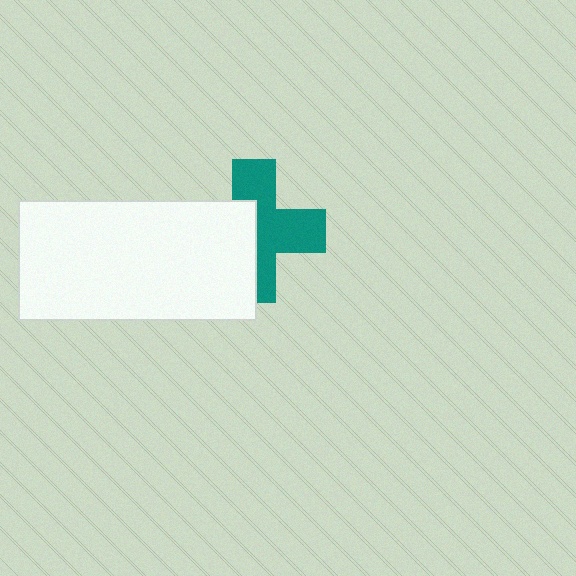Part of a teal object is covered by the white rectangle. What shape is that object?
It is a cross.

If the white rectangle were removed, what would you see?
You would see the complete teal cross.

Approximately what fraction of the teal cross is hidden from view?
Roughly 46% of the teal cross is hidden behind the white rectangle.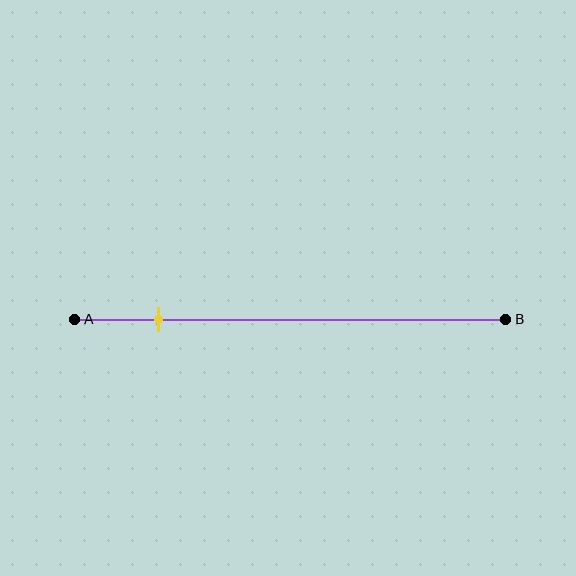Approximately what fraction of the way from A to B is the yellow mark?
The yellow mark is approximately 20% of the way from A to B.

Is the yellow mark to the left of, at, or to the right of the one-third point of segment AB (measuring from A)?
The yellow mark is to the left of the one-third point of segment AB.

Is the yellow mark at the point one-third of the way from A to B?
No, the mark is at about 20% from A, not at the 33% one-third point.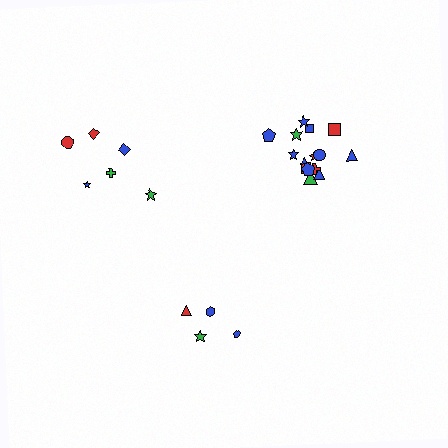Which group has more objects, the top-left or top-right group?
The top-right group.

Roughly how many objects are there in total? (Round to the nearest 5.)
Roughly 25 objects in total.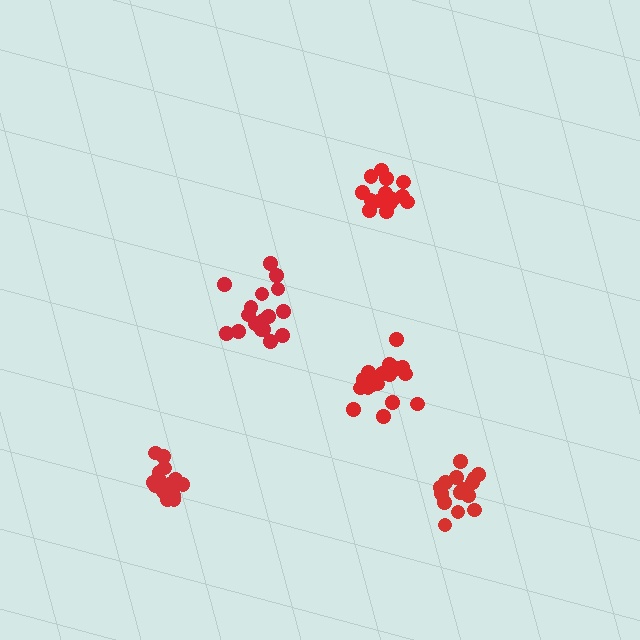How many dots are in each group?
Group 1: 17 dots, Group 2: 18 dots, Group 3: 14 dots, Group 4: 15 dots, Group 5: 19 dots (83 total).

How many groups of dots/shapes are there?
There are 5 groups.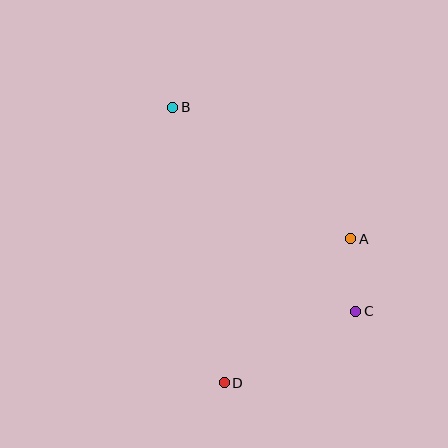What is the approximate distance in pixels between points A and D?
The distance between A and D is approximately 192 pixels.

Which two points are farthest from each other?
Points B and D are farthest from each other.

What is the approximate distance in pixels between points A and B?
The distance between A and B is approximately 221 pixels.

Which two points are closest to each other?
Points A and C are closest to each other.